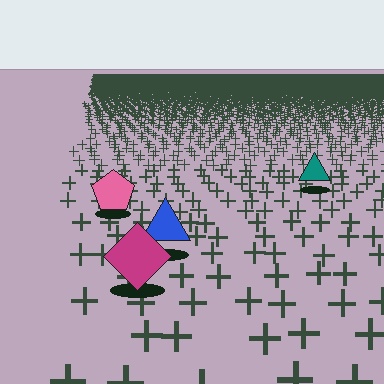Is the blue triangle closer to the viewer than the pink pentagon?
Yes. The blue triangle is closer — you can tell from the texture gradient: the ground texture is coarser near it.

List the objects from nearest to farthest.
From nearest to farthest: the magenta diamond, the blue triangle, the pink pentagon, the teal triangle.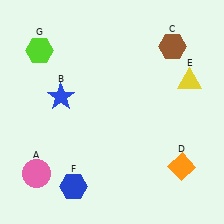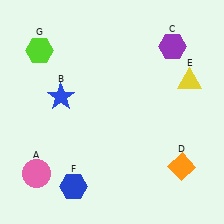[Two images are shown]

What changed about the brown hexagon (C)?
In Image 1, C is brown. In Image 2, it changed to purple.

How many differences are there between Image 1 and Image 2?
There is 1 difference between the two images.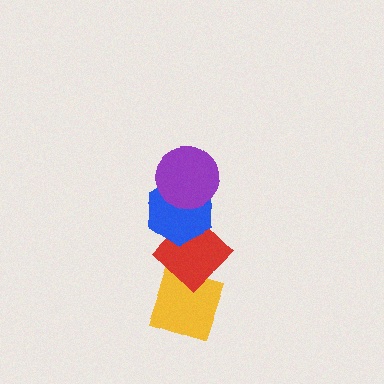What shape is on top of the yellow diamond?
The red diamond is on top of the yellow diamond.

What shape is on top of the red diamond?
The blue hexagon is on top of the red diamond.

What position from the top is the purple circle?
The purple circle is 1st from the top.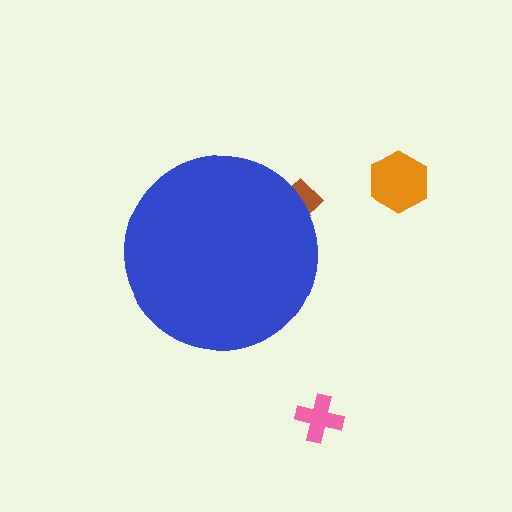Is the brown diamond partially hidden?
Yes, the brown diamond is partially hidden behind the blue circle.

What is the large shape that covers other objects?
A blue circle.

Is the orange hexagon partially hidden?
No, the orange hexagon is fully visible.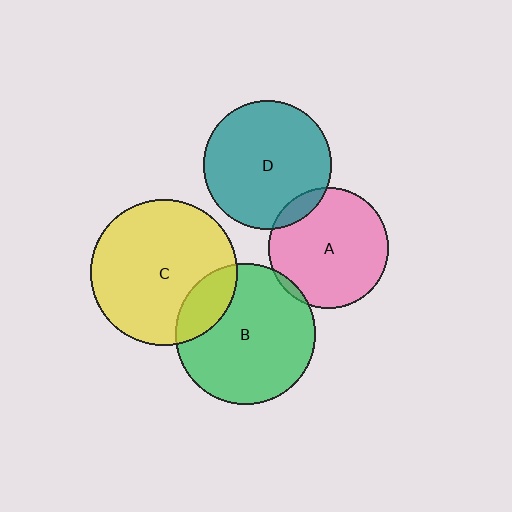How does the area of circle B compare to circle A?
Approximately 1.4 times.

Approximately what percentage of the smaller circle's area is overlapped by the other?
Approximately 20%.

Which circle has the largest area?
Circle C (yellow).